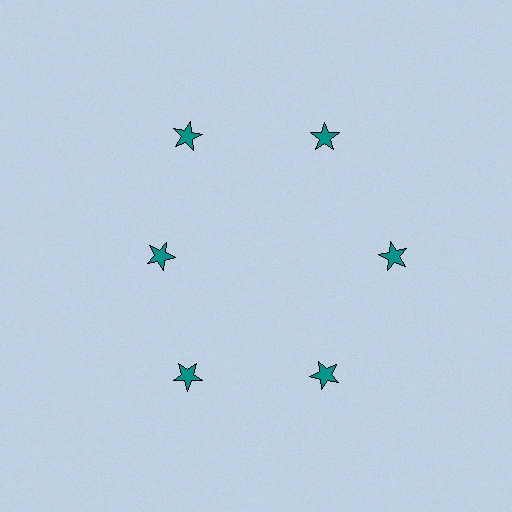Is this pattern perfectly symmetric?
No. The 6 teal stars are arranged in a ring, but one element near the 9 o'clock position is pulled inward toward the center, breaking the 6-fold rotational symmetry.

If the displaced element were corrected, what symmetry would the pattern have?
It would have 6-fold rotational symmetry — the pattern would map onto itself every 60 degrees.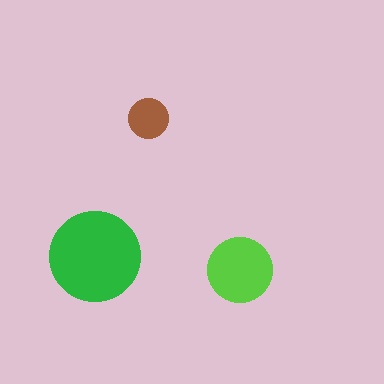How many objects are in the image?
There are 3 objects in the image.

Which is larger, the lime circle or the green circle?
The green one.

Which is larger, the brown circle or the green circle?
The green one.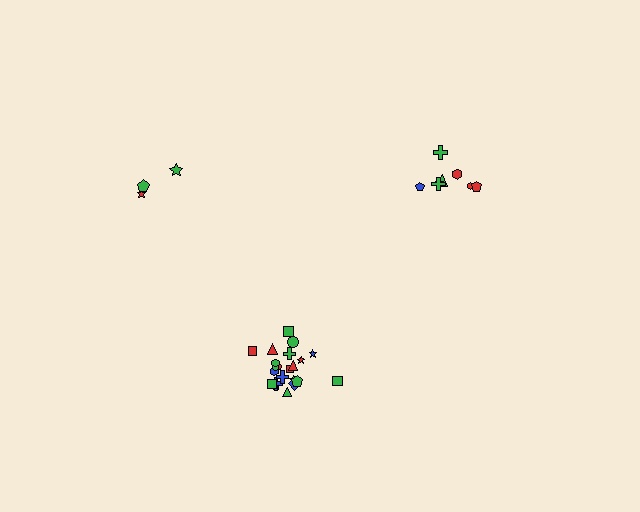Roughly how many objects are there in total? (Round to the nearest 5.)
Roughly 35 objects in total.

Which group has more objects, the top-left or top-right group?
The top-right group.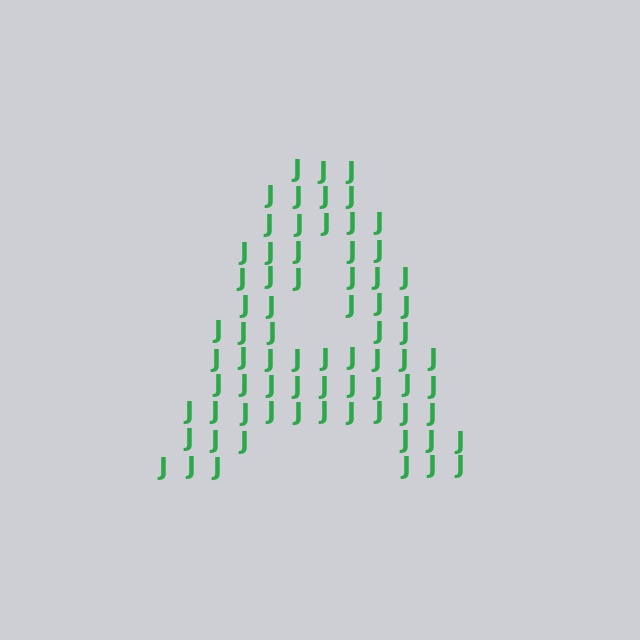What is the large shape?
The large shape is the letter A.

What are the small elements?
The small elements are letter J's.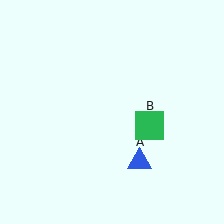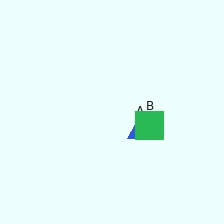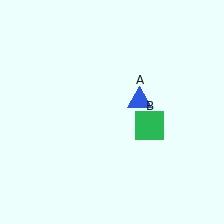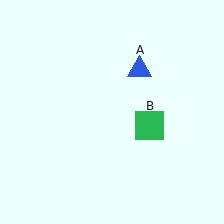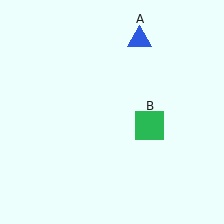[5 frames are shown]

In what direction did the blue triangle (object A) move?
The blue triangle (object A) moved up.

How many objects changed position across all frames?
1 object changed position: blue triangle (object A).